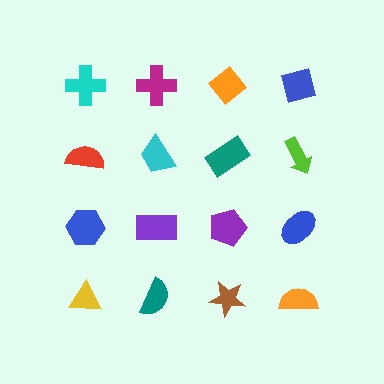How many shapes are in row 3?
4 shapes.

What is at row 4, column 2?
A teal semicircle.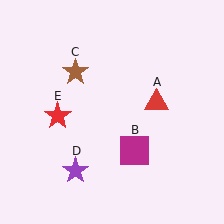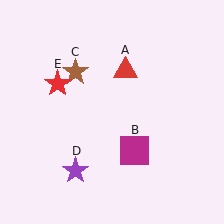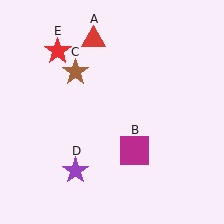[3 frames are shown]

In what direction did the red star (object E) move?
The red star (object E) moved up.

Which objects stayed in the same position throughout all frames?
Magenta square (object B) and brown star (object C) and purple star (object D) remained stationary.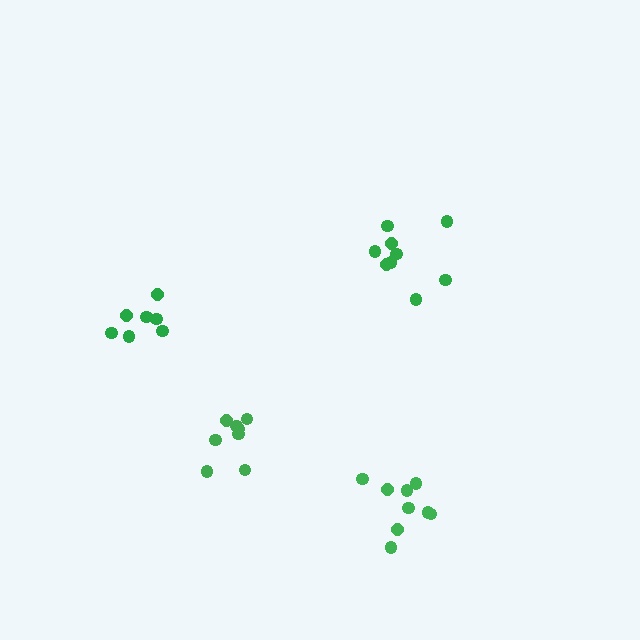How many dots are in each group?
Group 1: 9 dots, Group 2: 7 dots, Group 3: 8 dots, Group 4: 9 dots (33 total).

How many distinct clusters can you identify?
There are 4 distinct clusters.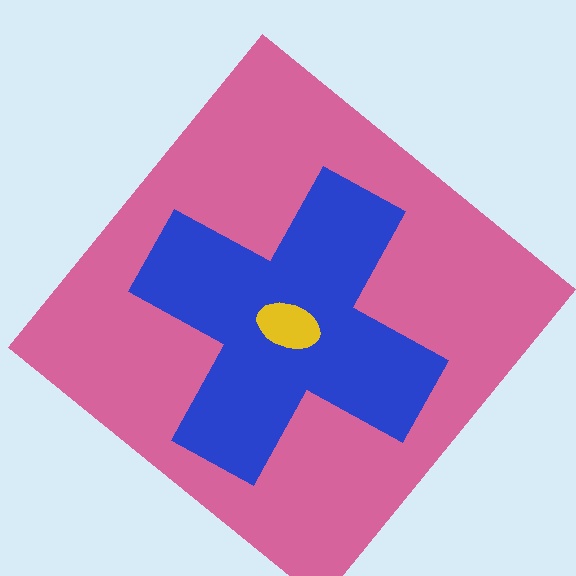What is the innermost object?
The yellow ellipse.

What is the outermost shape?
The pink diamond.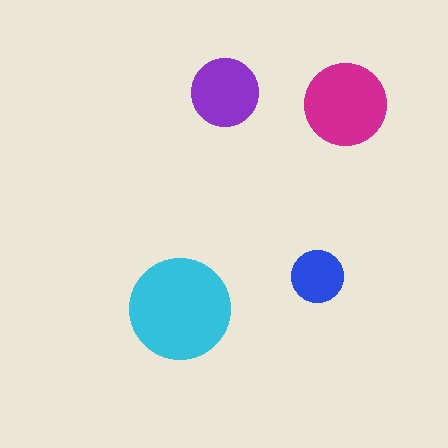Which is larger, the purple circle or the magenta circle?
The magenta one.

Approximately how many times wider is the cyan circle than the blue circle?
About 2 times wider.